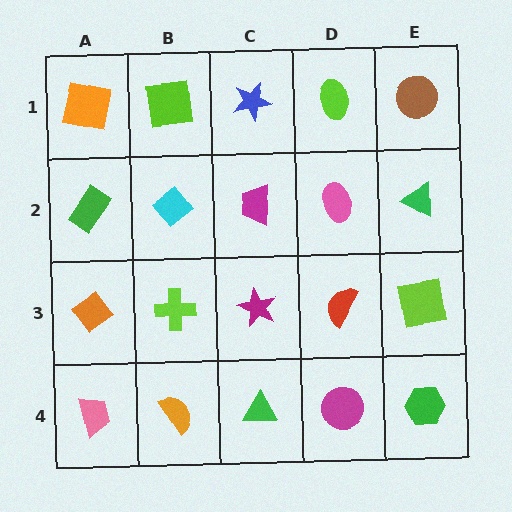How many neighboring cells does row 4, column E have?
2.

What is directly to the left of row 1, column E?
A lime ellipse.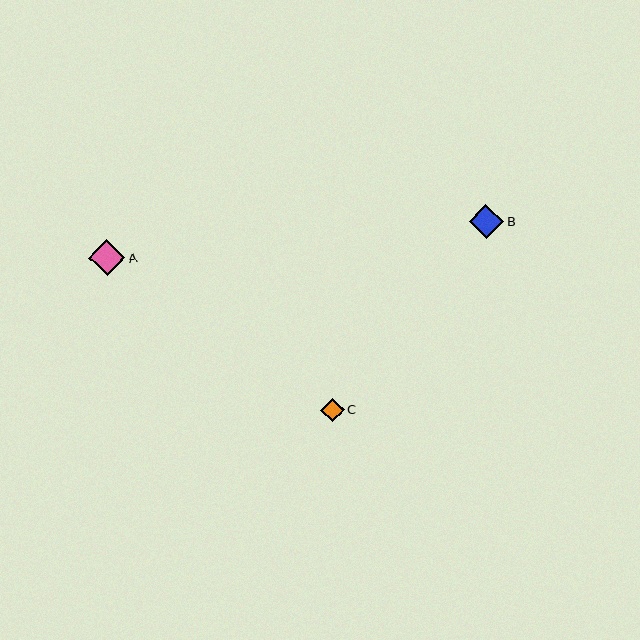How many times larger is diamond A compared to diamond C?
Diamond A is approximately 1.5 times the size of diamond C.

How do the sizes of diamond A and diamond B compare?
Diamond A and diamond B are approximately the same size.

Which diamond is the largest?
Diamond A is the largest with a size of approximately 36 pixels.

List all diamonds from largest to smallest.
From largest to smallest: A, B, C.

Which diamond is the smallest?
Diamond C is the smallest with a size of approximately 24 pixels.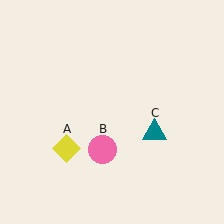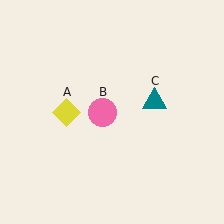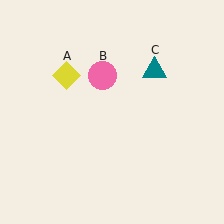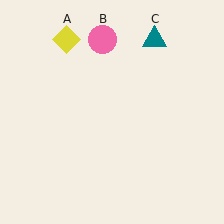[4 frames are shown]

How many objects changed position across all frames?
3 objects changed position: yellow diamond (object A), pink circle (object B), teal triangle (object C).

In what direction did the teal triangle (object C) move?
The teal triangle (object C) moved up.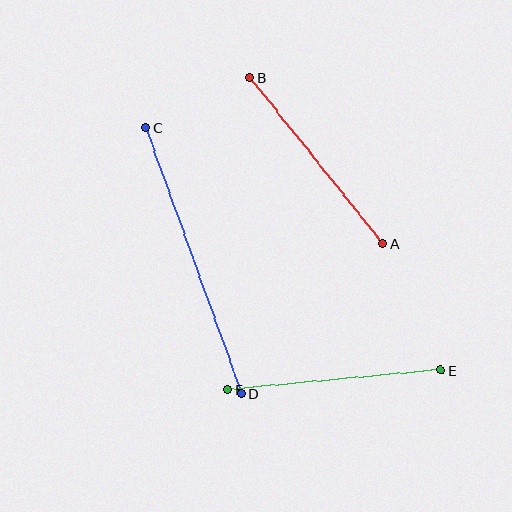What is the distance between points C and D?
The distance is approximately 282 pixels.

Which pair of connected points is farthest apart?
Points C and D are farthest apart.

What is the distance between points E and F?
The distance is approximately 215 pixels.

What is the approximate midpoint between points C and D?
The midpoint is at approximately (193, 261) pixels.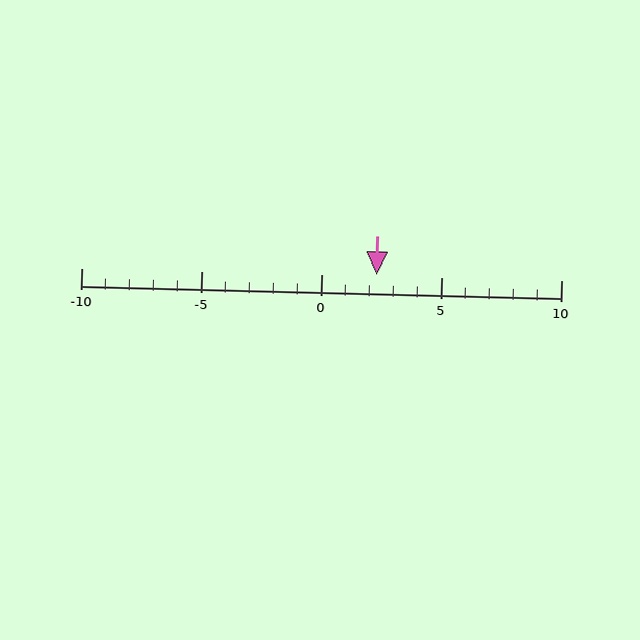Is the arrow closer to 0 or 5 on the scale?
The arrow is closer to 0.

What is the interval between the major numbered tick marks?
The major tick marks are spaced 5 units apart.